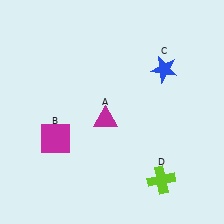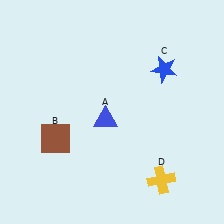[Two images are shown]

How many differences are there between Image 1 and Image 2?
There are 3 differences between the two images.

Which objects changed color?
A changed from magenta to blue. B changed from magenta to brown. D changed from lime to yellow.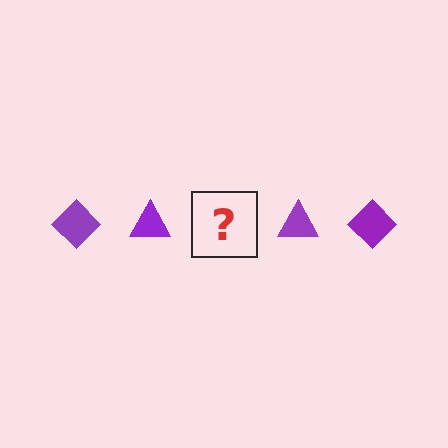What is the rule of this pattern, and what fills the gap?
The rule is that the pattern cycles through diamond, triangle shapes in purple. The gap should be filled with a purple diamond.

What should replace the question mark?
The question mark should be replaced with a purple diamond.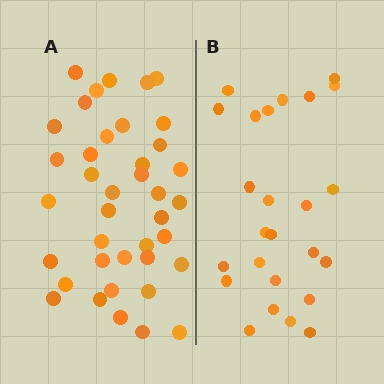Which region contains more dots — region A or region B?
Region A (the left region) has more dots.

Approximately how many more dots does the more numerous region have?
Region A has approximately 15 more dots than region B.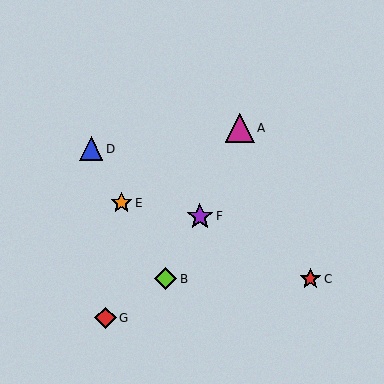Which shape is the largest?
The magenta triangle (labeled A) is the largest.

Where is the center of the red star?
The center of the red star is at (310, 279).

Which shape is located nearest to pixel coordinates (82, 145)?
The blue triangle (labeled D) at (91, 149) is nearest to that location.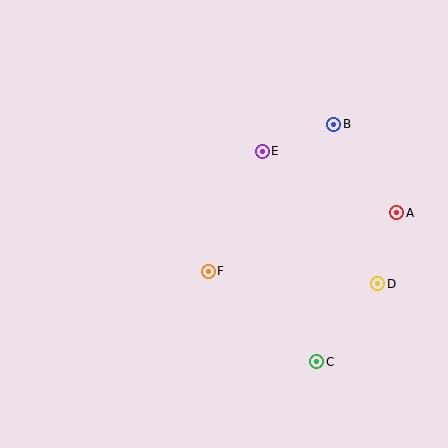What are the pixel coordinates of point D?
Point D is at (378, 284).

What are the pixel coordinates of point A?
Point A is at (397, 213).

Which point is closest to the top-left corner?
Point E is closest to the top-left corner.